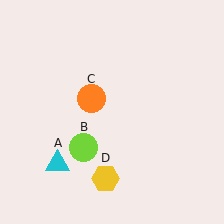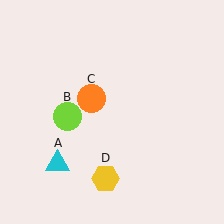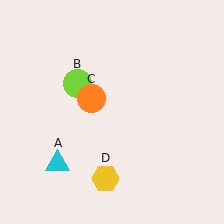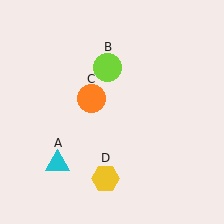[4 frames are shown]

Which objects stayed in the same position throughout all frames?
Cyan triangle (object A) and orange circle (object C) and yellow hexagon (object D) remained stationary.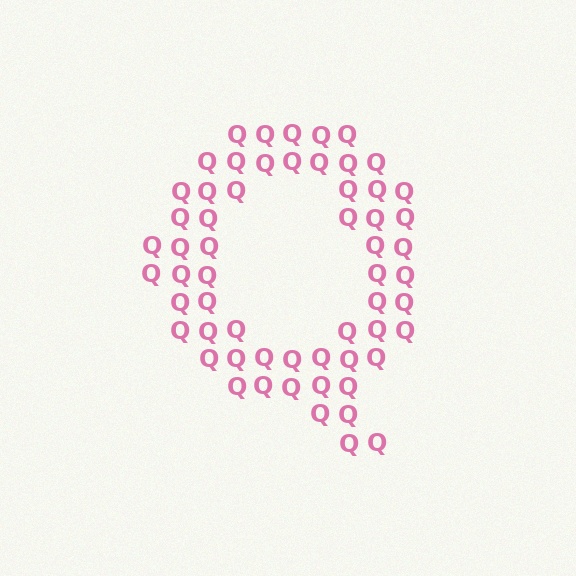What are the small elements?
The small elements are letter Q's.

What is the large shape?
The large shape is the letter Q.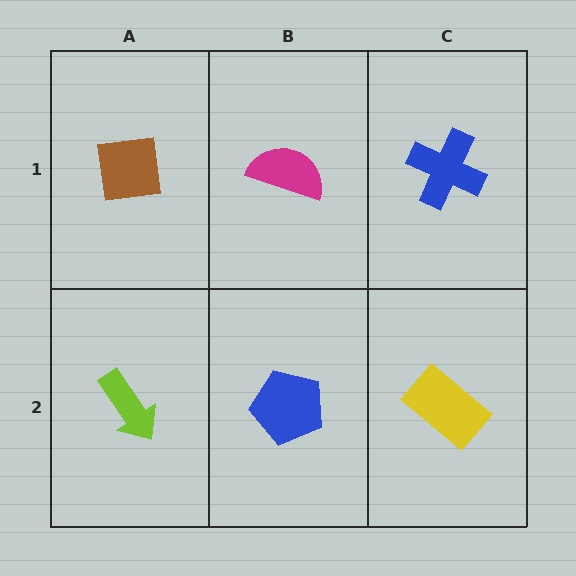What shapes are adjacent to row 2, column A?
A brown square (row 1, column A), a blue pentagon (row 2, column B).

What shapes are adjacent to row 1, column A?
A lime arrow (row 2, column A), a magenta semicircle (row 1, column B).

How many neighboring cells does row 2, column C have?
2.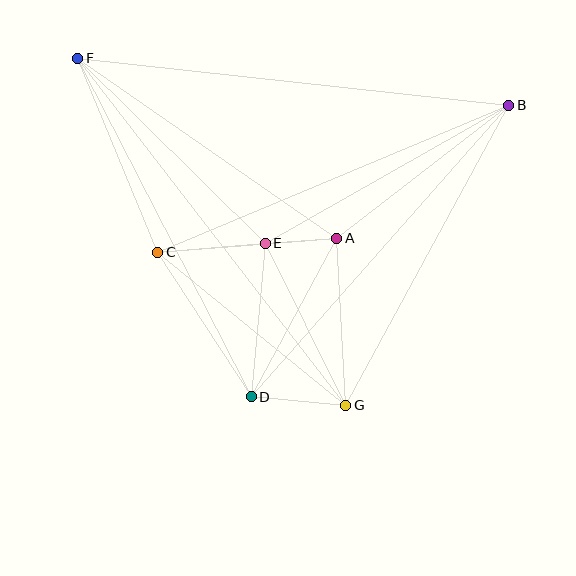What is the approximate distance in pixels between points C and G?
The distance between C and G is approximately 243 pixels.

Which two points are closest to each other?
Points A and E are closest to each other.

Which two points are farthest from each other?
Points F and G are farthest from each other.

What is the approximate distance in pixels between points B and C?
The distance between B and C is approximately 381 pixels.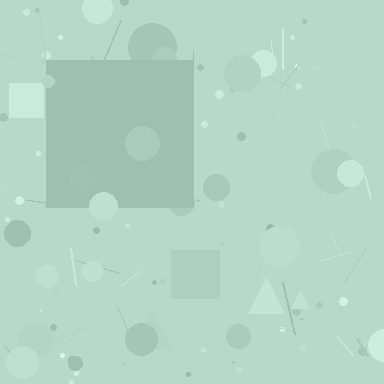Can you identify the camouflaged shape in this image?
The camouflaged shape is a square.